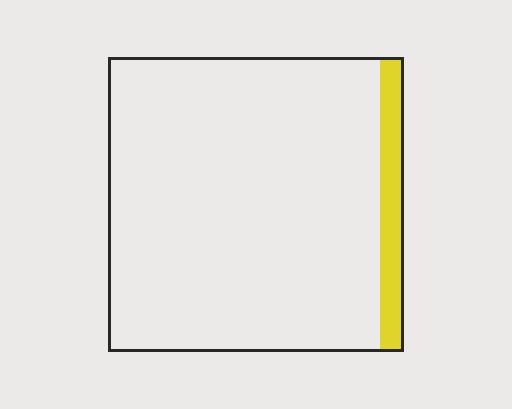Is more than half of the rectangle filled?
No.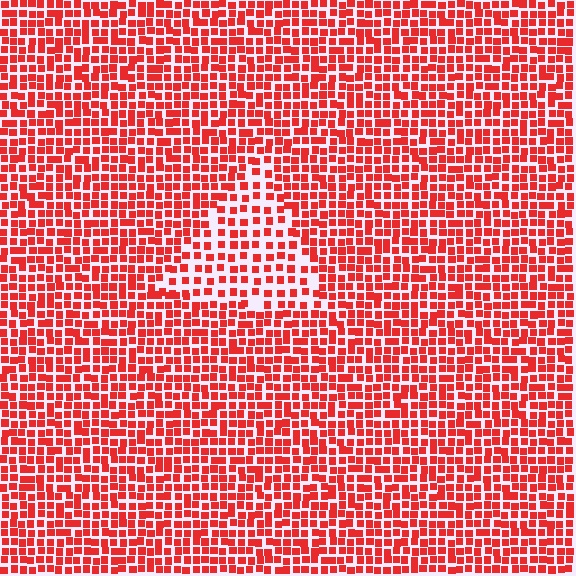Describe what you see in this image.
The image contains small red elements arranged at two different densities. A triangle-shaped region is visible where the elements are less densely packed than the surrounding area.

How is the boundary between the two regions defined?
The boundary is defined by a change in element density (approximately 1.7x ratio). All elements are the same color, size, and shape.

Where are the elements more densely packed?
The elements are more densely packed outside the triangle boundary.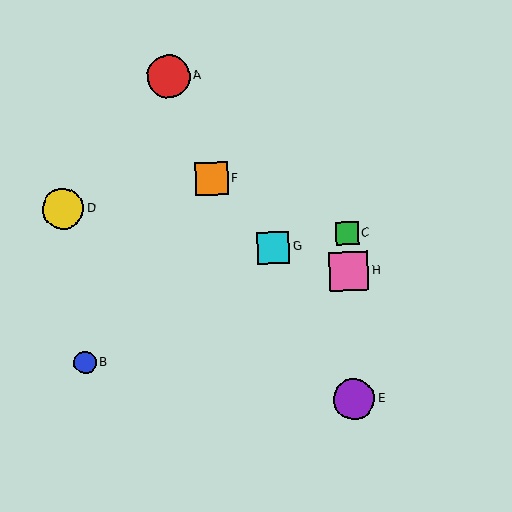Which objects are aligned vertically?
Objects C, E, H are aligned vertically.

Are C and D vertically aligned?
No, C is at x≈347 and D is at x≈63.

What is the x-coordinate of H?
Object H is at x≈349.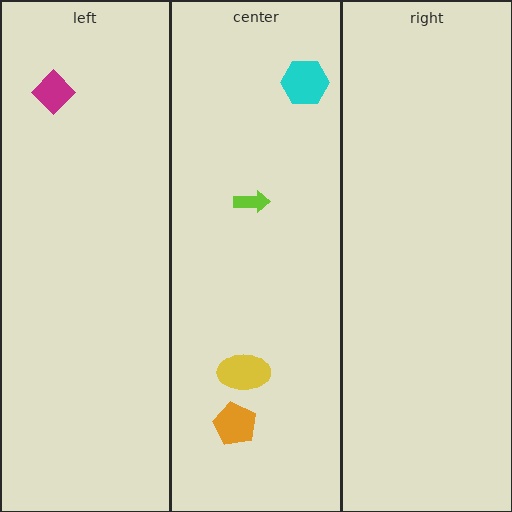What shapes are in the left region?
The magenta diamond.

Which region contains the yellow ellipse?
The center region.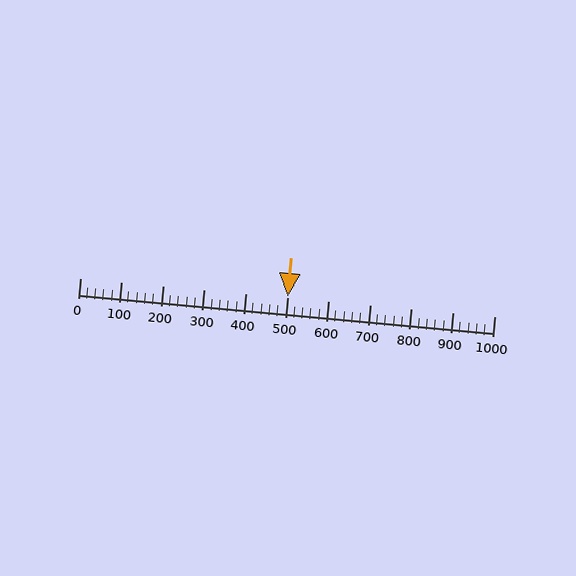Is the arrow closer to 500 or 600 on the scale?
The arrow is closer to 500.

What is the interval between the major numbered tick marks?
The major tick marks are spaced 100 units apart.